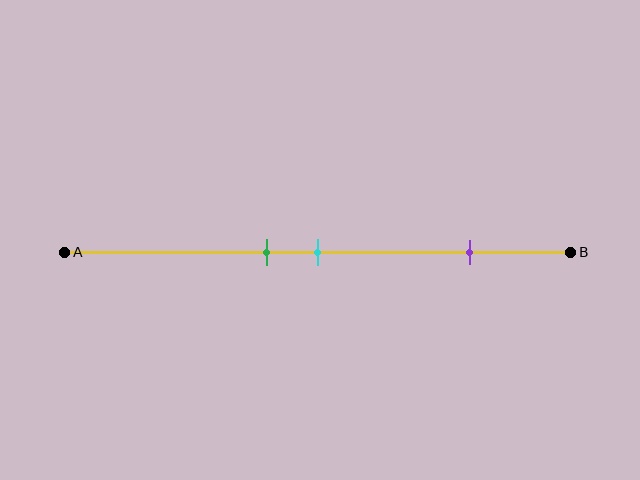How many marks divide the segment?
There are 3 marks dividing the segment.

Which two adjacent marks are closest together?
The green and cyan marks are the closest adjacent pair.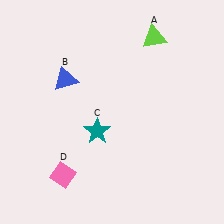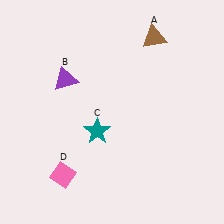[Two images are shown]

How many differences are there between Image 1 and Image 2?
There are 2 differences between the two images.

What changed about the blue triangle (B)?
In Image 1, B is blue. In Image 2, it changed to purple.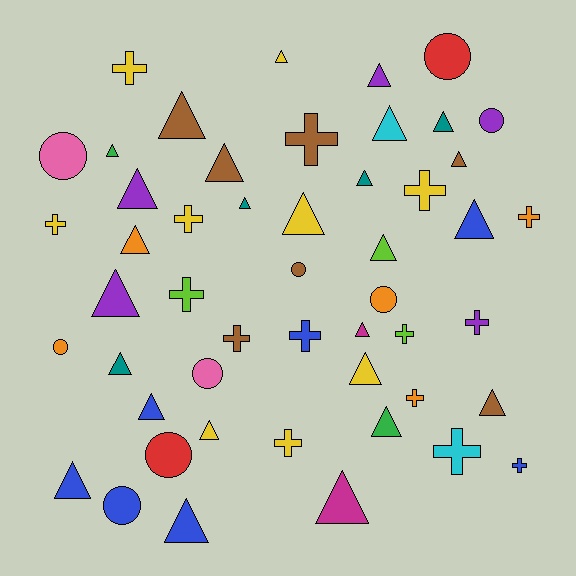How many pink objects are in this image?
There are 2 pink objects.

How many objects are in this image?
There are 50 objects.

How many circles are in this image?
There are 9 circles.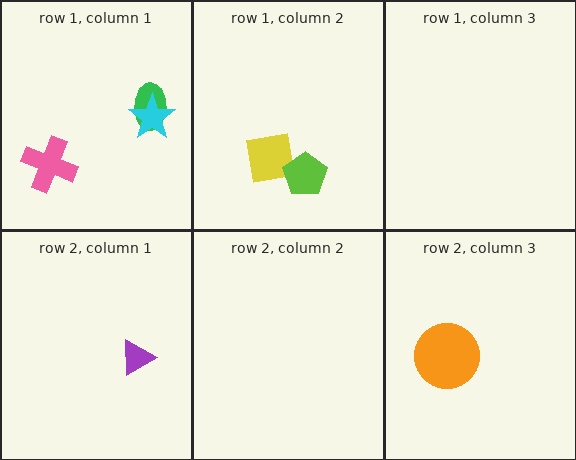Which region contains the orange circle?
The row 2, column 3 region.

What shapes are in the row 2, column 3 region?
The orange circle.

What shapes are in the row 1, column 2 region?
The yellow square, the lime pentagon.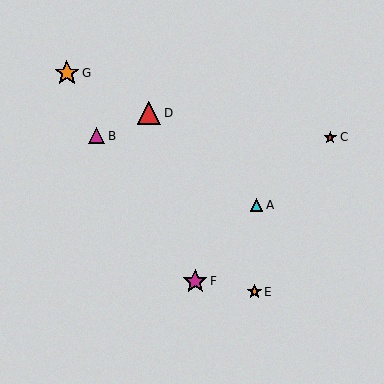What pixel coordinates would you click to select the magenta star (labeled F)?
Click at (195, 281) to select the magenta star F.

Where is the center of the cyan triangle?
The center of the cyan triangle is at (257, 205).